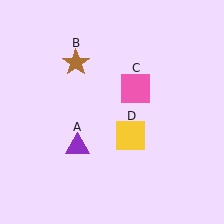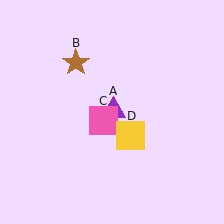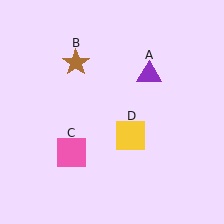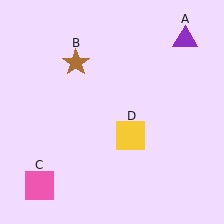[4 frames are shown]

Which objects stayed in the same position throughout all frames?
Brown star (object B) and yellow square (object D) remained stationary.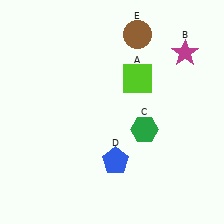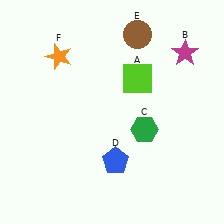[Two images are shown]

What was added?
An orange star (F) was added in Image 2.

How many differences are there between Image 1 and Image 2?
There is 1 difference between the two images.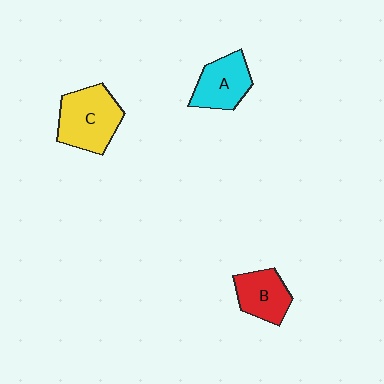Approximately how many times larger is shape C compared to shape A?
Approximately 1.3 times.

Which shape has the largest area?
Shape C (yellow).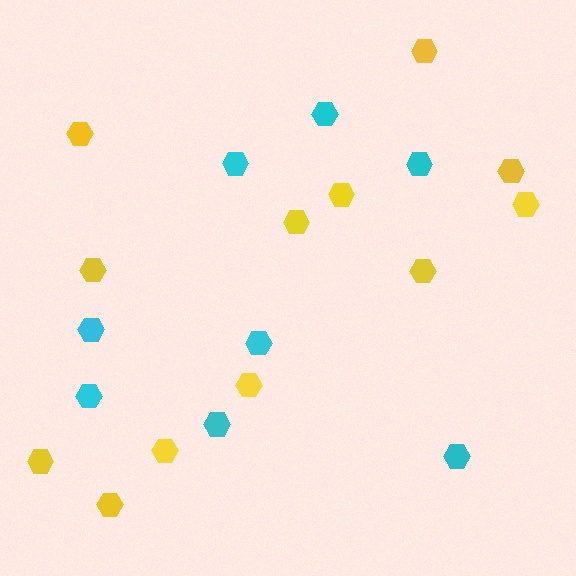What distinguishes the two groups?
There are 2 groups: one group of yellow hexagons (12) and one group of cyan hexagons (8).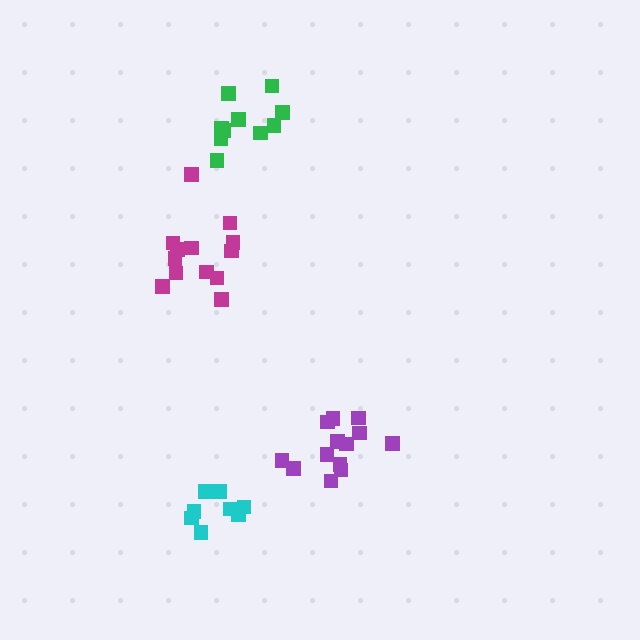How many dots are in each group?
Group 1: 8 dots, Group 2: 10 dots, Group 3: 13 dots, Group 4: 13 dots (44 total).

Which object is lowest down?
The cyan cluster is bottommost.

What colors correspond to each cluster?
The clusters are colored: cyan, green, magenta, purple.